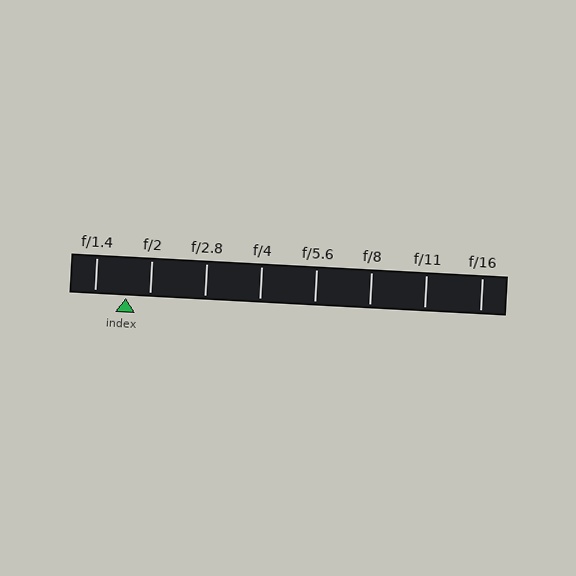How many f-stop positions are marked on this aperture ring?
There are 8 f-stop positions marked.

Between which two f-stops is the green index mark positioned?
The index mark is between f/1.4 and f/2.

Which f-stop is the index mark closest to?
The index mark is closest to f/2.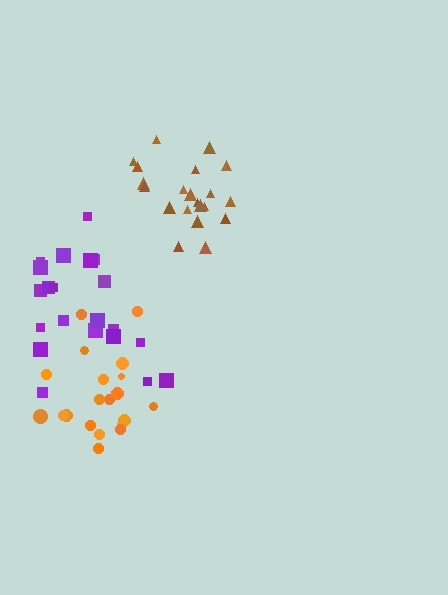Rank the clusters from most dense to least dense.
brown, orange, purple.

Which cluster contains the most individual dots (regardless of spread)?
Brown (21).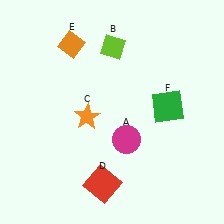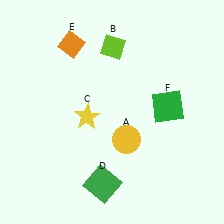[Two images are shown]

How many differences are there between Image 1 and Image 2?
There are 3 differences between the two images.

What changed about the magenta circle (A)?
In Image 1, A is magenta. In Image 2, it changed to yellow.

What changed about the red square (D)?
In Image 1, D is red. In Image 2, it changed to green.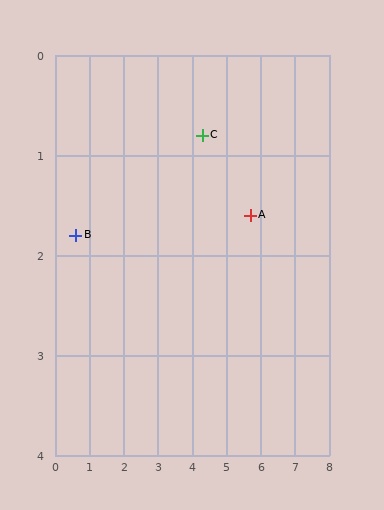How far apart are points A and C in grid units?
Points A and C are about 1.6 grid units apart.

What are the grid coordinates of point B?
Point B is at approximately (0.6, 1.8).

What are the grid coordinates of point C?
Point C is at approximately (4.3, 0.8).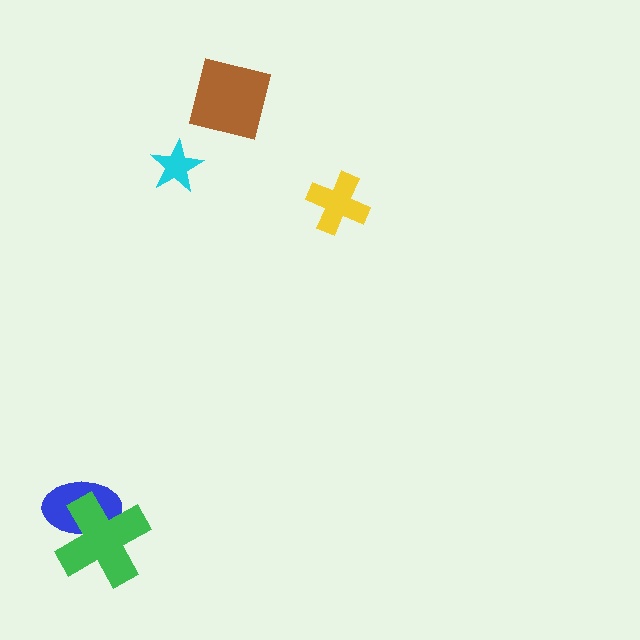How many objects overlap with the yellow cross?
0 objects overlap with the yellow cross.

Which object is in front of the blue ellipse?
The green cross is in front of the blue ellipse.